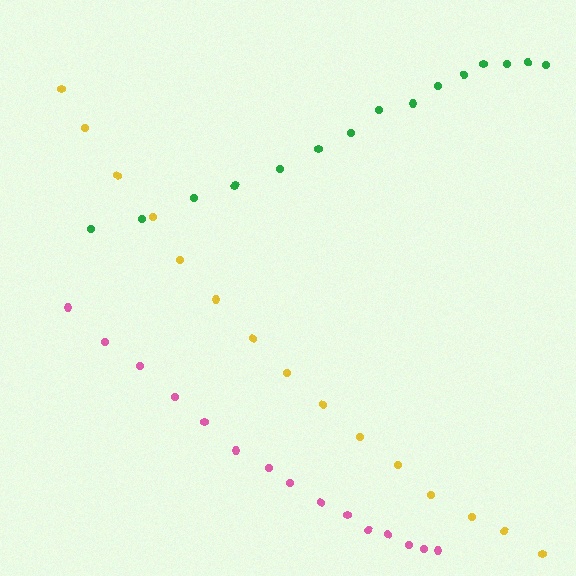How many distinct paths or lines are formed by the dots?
There are 3 distinct paths.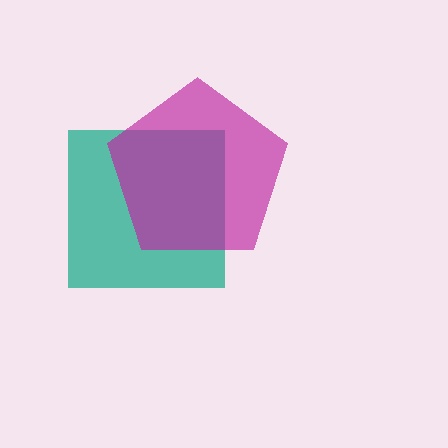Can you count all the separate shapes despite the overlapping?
Yes, there are 2 separate shapes.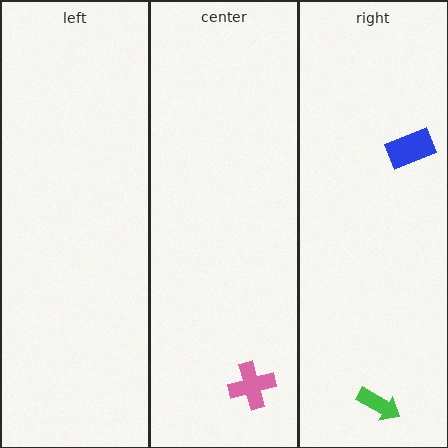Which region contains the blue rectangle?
The right region.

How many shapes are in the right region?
2.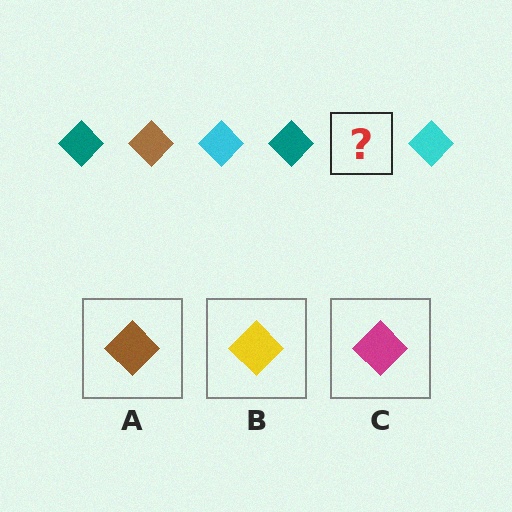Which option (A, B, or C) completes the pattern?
A.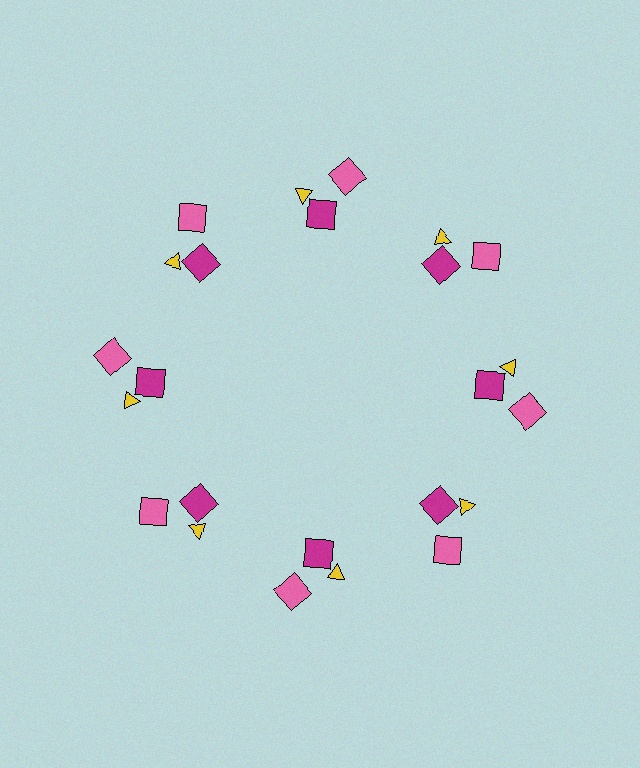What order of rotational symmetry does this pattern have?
This pattern has 8-fold rotational symmetry.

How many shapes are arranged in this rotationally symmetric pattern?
There are 24 shapes, arranged in 8 groups of 3.